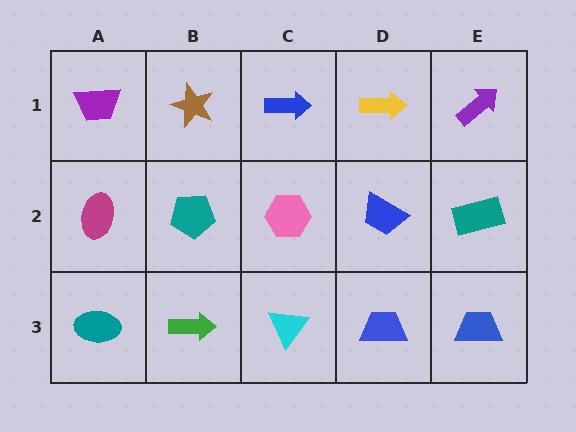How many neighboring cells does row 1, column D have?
3.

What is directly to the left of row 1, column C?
A brown star.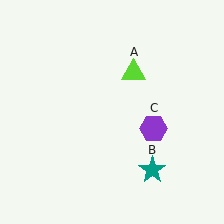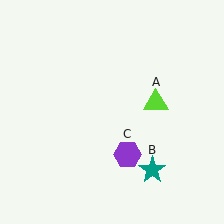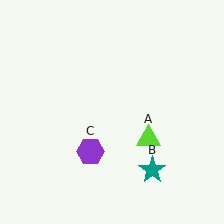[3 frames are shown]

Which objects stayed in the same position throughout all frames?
Teal star (object B) remained stationary.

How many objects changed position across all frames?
2 objects changed position: lime triangle (object A), purple hexagon (object C).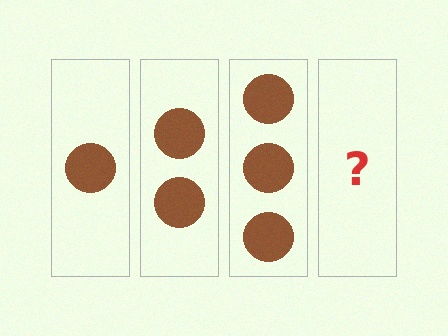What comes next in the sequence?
The next element should be 4 circles.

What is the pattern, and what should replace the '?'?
The pattern is that each step adds one more circle. The '?' should be 4 circles.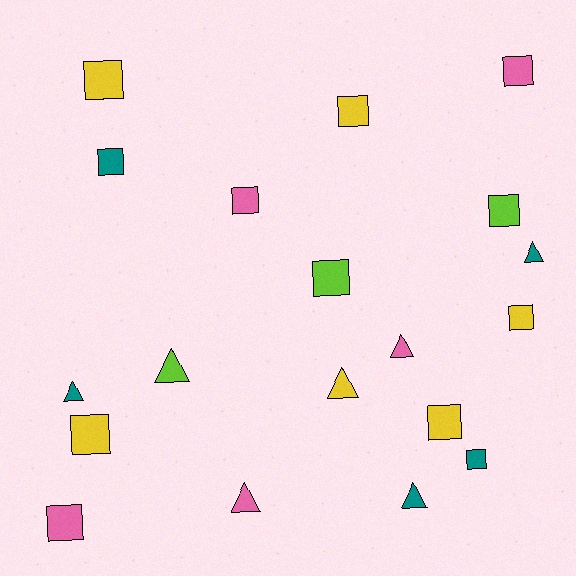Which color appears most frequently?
Yellow, with 6 objects.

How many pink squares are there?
There are 3 pink squares.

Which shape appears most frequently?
Square, with 12 objects.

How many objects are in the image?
There are 19 objects.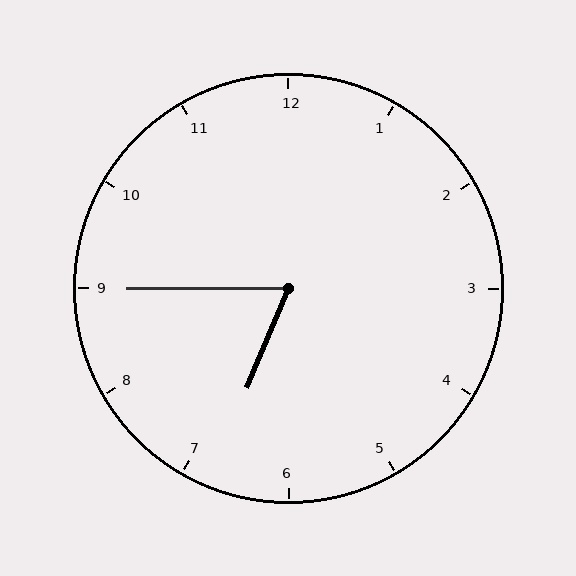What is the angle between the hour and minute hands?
Approximately 68 degrees.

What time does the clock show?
6:45.